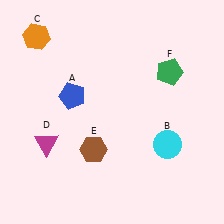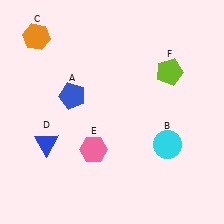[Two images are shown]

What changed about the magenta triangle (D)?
In Image 1, D is magenta. In Image 2, it changed to blue.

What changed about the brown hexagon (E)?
In Image 1, E is brown. In Image 2, it changed to pink.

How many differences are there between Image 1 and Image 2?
There are 3 differences between the two images.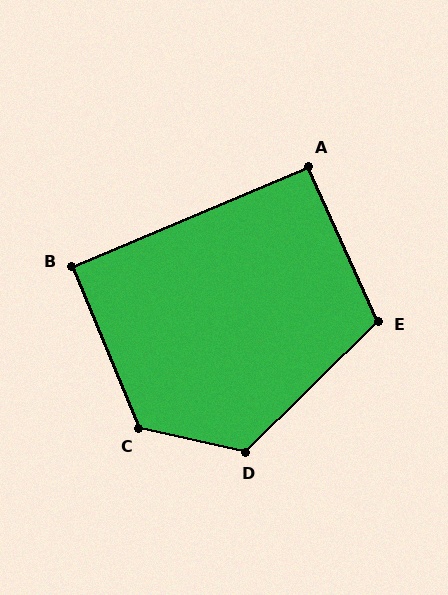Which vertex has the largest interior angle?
C, at approximately 125 degrees.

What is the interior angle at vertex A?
Approximately 91 degrees (approximately right).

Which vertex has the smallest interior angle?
B, at approximately 90 degrees.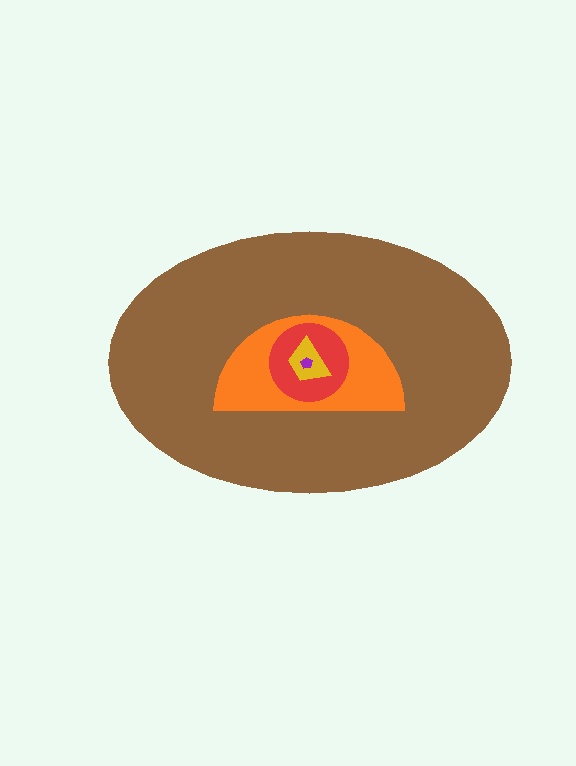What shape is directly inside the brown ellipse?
The orange semicircle.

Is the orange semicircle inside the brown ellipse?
Yes.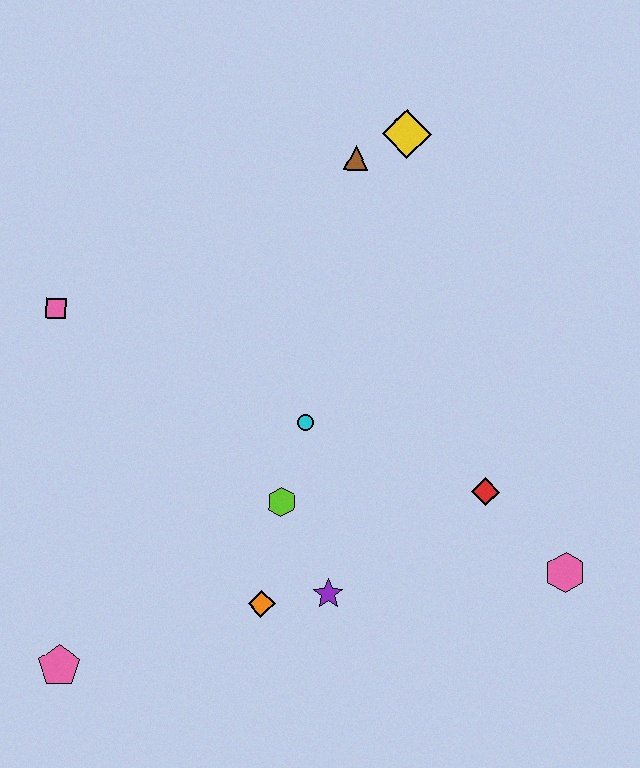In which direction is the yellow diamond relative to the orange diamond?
The yellow diamond is above the orange diamond.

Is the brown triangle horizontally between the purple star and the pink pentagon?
No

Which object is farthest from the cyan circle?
The pink pentagon is farthest from the cyan circle.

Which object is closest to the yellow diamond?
The brown triangle is closest to the yellow diamond.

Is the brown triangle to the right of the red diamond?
No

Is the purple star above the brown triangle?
No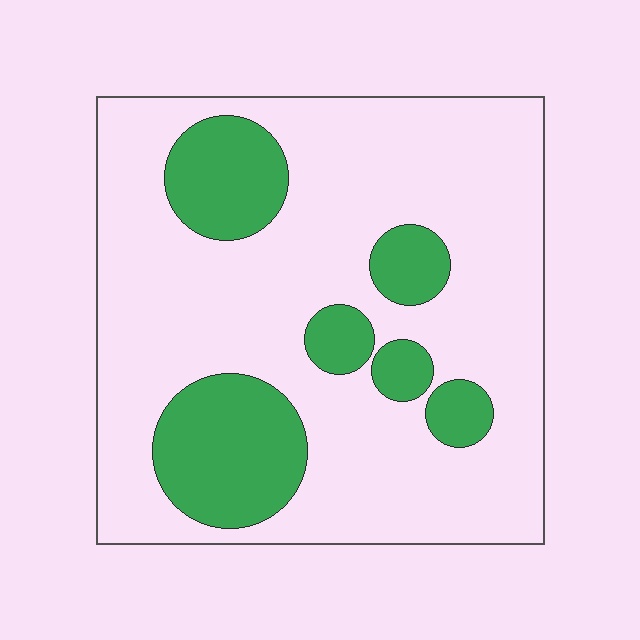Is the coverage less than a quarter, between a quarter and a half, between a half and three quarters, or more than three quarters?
Less than a quarter.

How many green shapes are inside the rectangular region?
6.